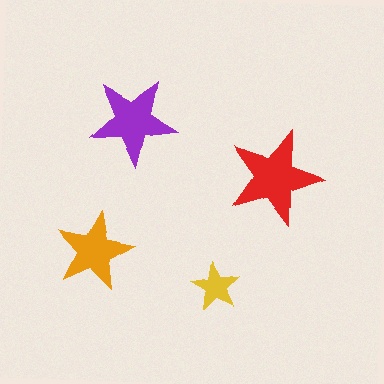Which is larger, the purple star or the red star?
The red one.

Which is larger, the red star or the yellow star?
The red one.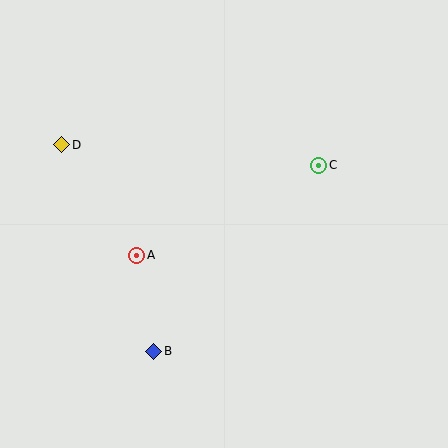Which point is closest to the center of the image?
Point A at (137, 255) is closest to the center.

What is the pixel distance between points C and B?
The distance between C and B is 249 pixels.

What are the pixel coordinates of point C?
Point C is at (319, 165).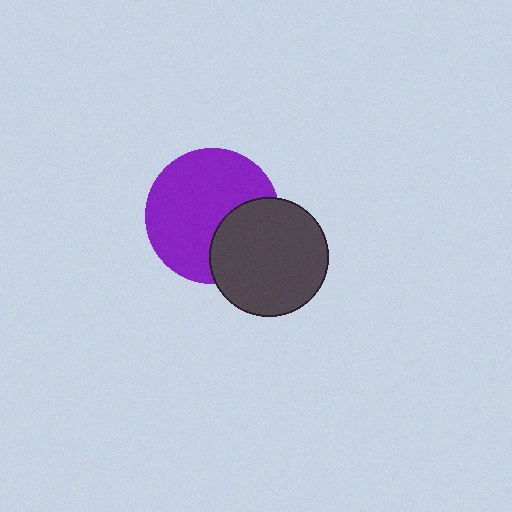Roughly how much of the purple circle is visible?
Most of it is visible (roughly 70%).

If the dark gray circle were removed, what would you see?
You would see the complete purple circle.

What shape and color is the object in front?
The object in front is a dark gray circle.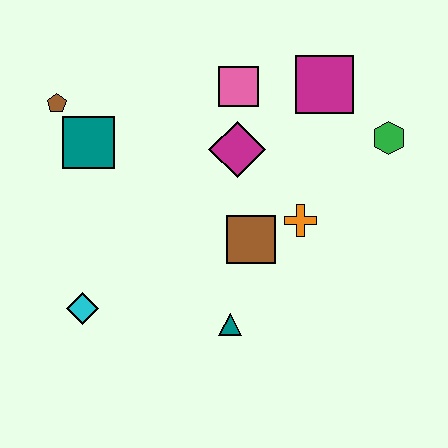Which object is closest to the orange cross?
The brown square is closest to the orange cross.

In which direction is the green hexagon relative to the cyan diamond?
The green hexagon is to the right of the cyan diamond.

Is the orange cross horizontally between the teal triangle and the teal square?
No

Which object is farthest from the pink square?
The cyan diamond is farthest from the pink square.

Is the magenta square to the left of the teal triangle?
No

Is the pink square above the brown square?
Yes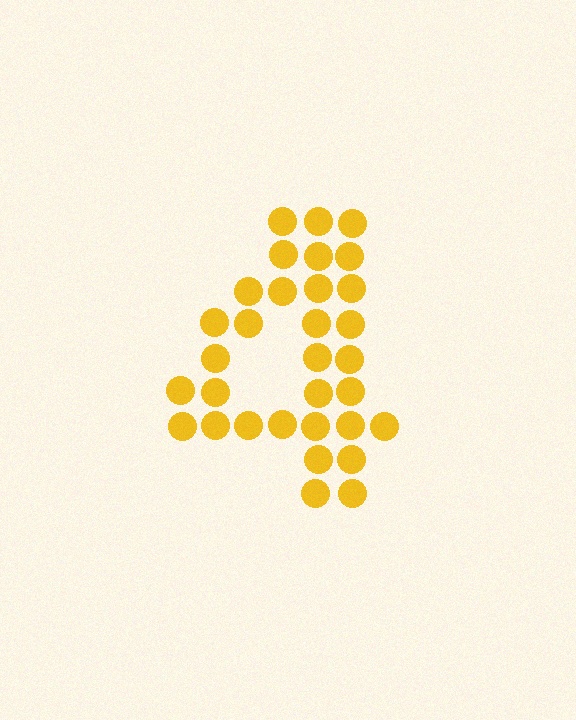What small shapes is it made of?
It is made of small circles.